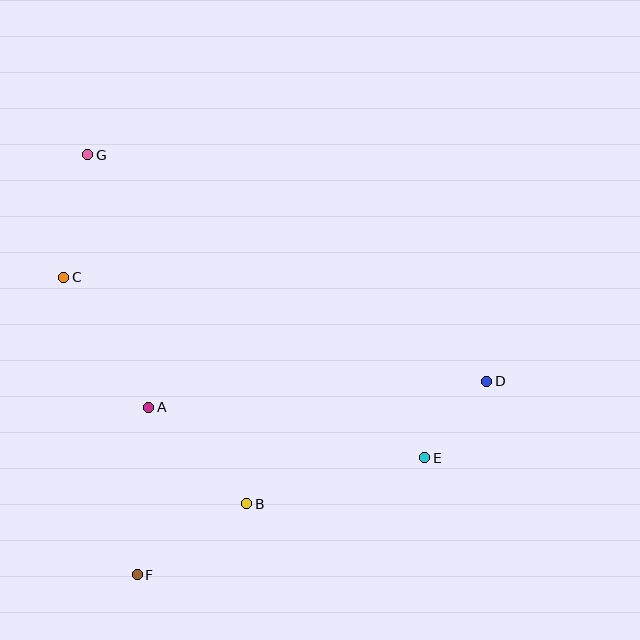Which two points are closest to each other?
Points D and E are closest to each other.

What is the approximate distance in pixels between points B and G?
The distance between B and G is approximately 383 pixels.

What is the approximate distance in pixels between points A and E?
The distance between A and E is approximately 280 pixels.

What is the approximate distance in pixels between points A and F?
The distance between A and F is approximately 168 pixels.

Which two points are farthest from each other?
Points D and G are farthest from each other.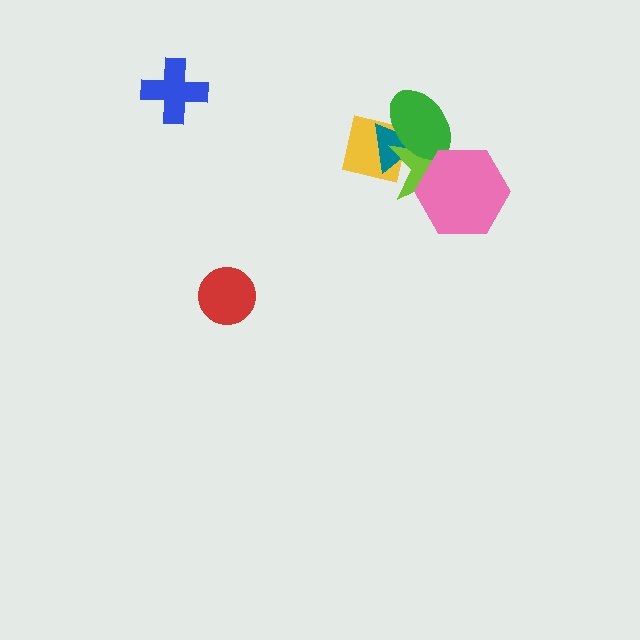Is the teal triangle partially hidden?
Yes, it is partially covered by another shape.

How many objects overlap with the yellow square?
3 objects overlap with the yellow square.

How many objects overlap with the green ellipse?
3 objects overlap with the green ellipse.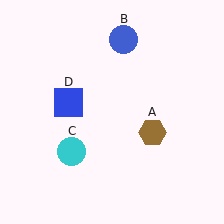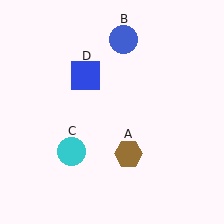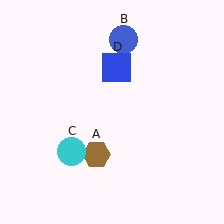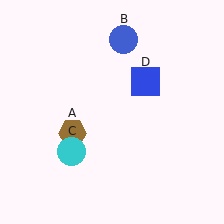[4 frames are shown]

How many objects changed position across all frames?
2 objects changed position: brown hexagon (object A), blue square (object D).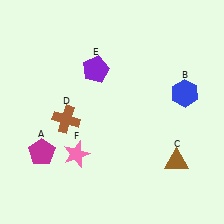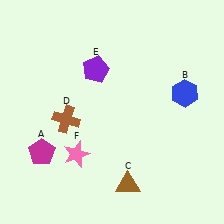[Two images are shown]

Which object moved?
The brown triangle (C) moved left.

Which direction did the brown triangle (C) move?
The brown triangle (C) moved left.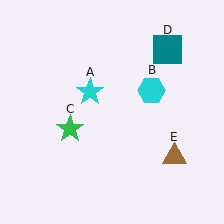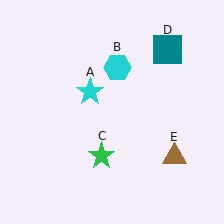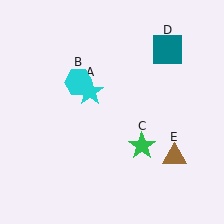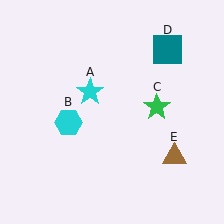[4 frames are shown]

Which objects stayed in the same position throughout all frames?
Cyan star (object A) and teal square (object D) and brown triangle (object E) remained stationary.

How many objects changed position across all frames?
2 objects changed position: cyan hexagon (object B), green star (object C).